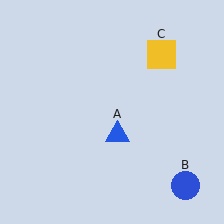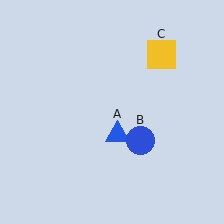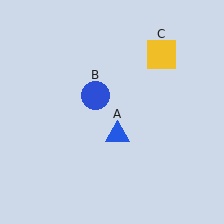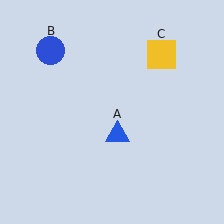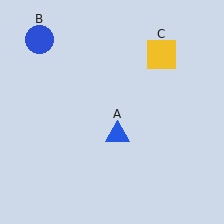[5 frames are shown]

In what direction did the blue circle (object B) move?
The blue circle (object B) moved up and to the left.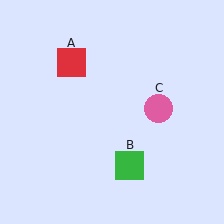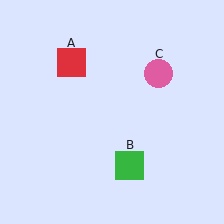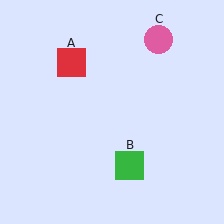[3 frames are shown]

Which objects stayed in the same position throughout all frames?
Red square (object A) and green square (object B) remained stationary.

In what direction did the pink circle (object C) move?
The pink circle (object C) moved up.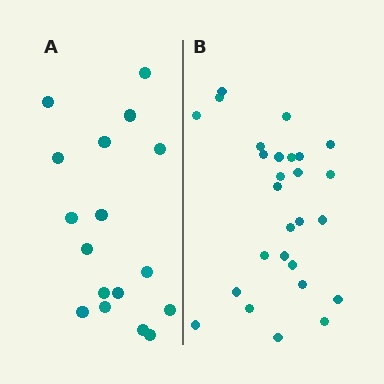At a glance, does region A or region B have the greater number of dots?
Region B (the right region) has more dots.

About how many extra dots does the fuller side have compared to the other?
Region B has roughly 10 or so more dots than region A.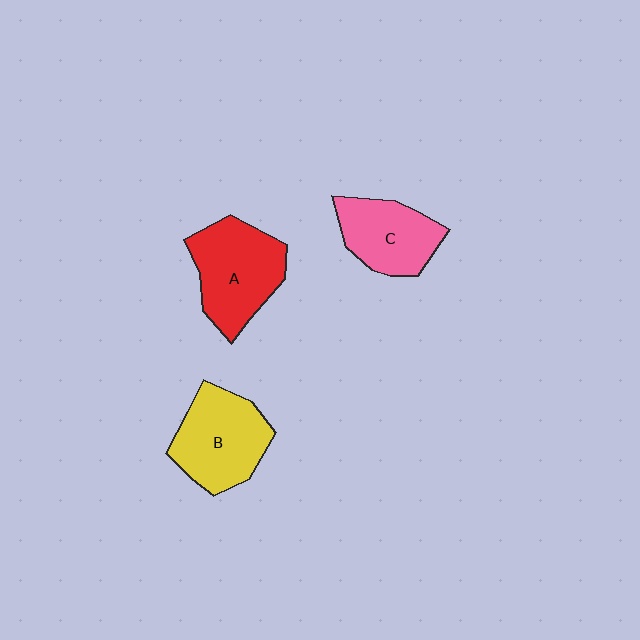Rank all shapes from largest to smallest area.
From largest to smallest: A (red), B (yellow), C (pink).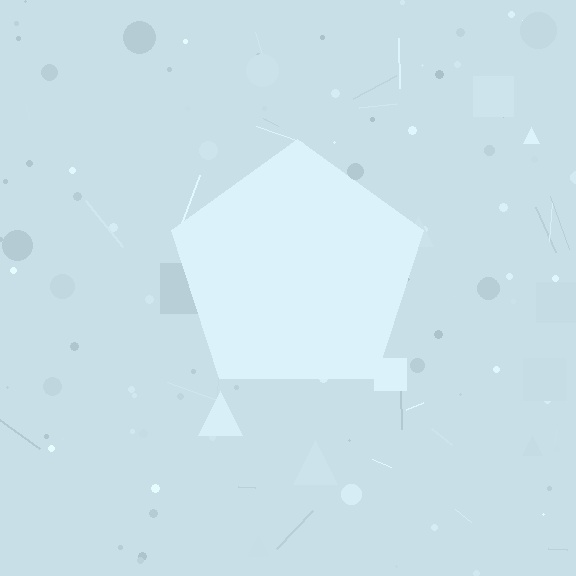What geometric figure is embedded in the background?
A pentagon is embedded in the background.